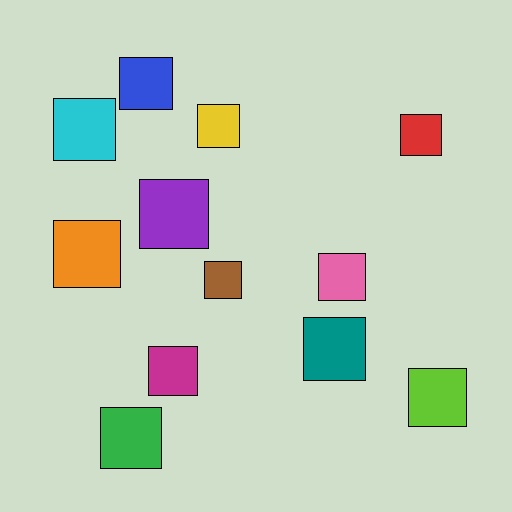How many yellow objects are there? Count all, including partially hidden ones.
There is 1 yellow object.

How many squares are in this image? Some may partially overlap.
There are 12 squares.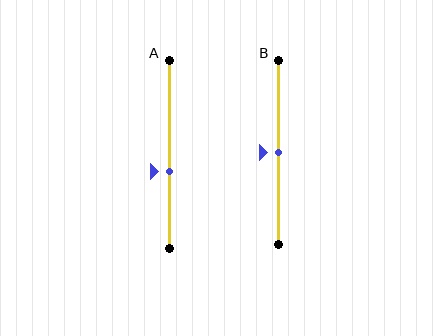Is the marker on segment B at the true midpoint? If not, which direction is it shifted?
Yes, the marker on segment B is at the true midpoint.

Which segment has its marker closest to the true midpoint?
Segment B has its marker closest to the true midpoint.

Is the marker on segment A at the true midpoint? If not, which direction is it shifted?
No, the marker on segment A is shifted downward by about 9% of the segment length.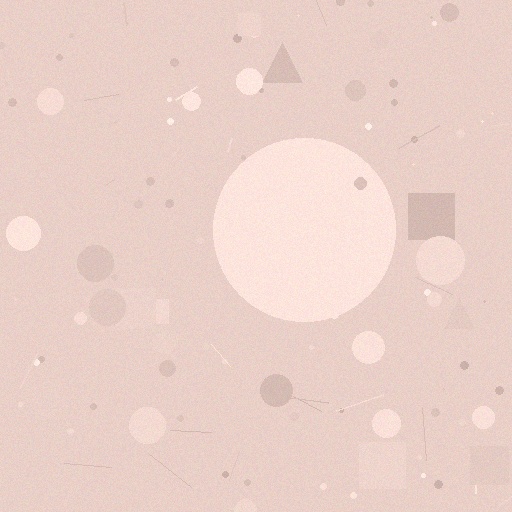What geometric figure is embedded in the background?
A circle is embedded in the background.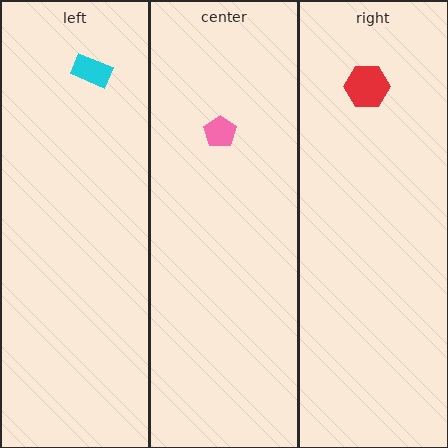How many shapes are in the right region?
1.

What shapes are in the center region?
The pink pentagon.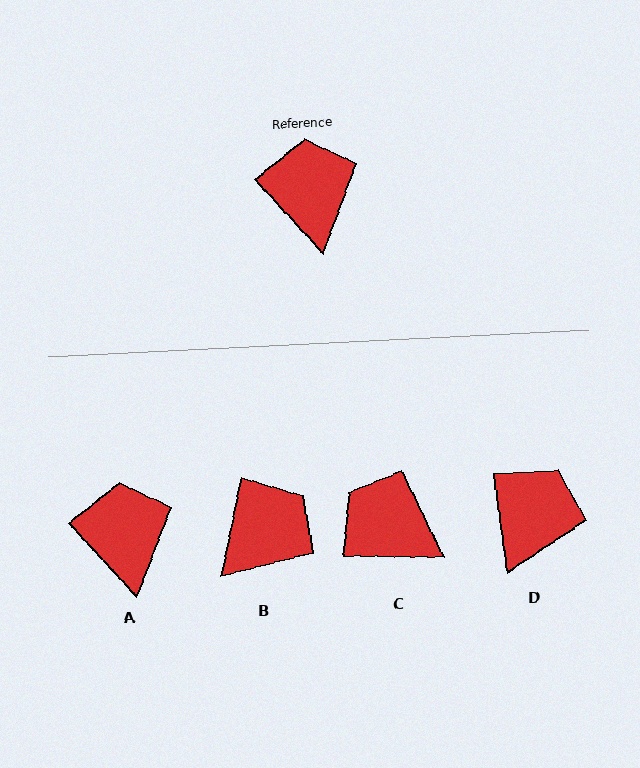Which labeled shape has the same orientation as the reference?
A.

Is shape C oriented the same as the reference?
No, it is off by about 46 degrees.